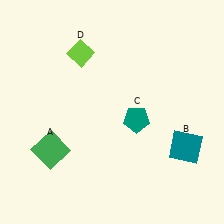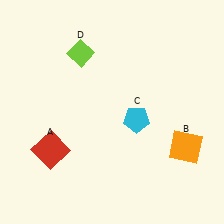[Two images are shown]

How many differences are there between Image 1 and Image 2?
There are 3 differences between the two images.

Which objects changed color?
A changed from green to red. B changed from teal to orange. C changed from teal to cyan.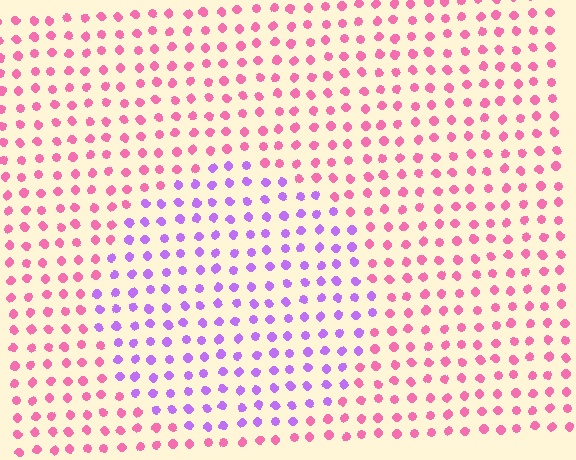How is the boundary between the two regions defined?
The boundary is defined purely by a slight shift in hue (about 54 degrees). Spacing, size, and orientation are identical on both sides.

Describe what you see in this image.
The image is filled with small pink elements in a uniform arrangement. A circle-shaped region is visible where the elements are tinted to a slightly different hue, forming a subtle color boundary.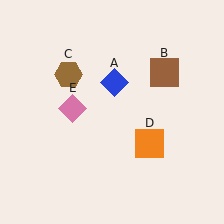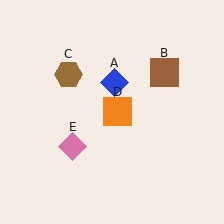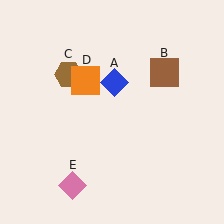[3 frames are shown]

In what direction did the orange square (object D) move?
The orange square (object D) moved up and to the left.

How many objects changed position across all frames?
2 objects changed position: orange square (object D), pink diamond (object E).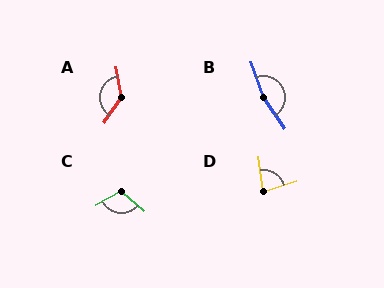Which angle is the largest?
B, at approximately 165 degrees.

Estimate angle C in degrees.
Approximately 110 degrees.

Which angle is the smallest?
D, at approximately 80 degrees.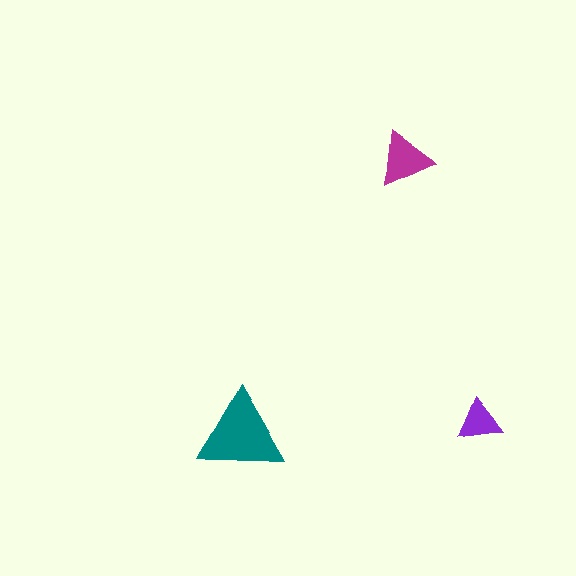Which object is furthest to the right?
The purple triangle is rightmost.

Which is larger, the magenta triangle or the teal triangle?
The teal one.